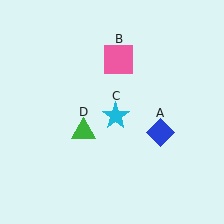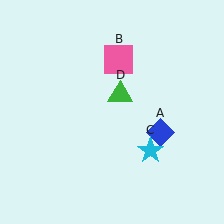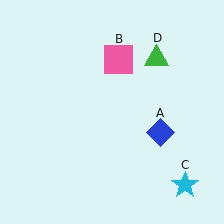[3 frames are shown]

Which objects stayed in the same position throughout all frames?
Blue diamond (object A) and pink square (object B) remained stationary.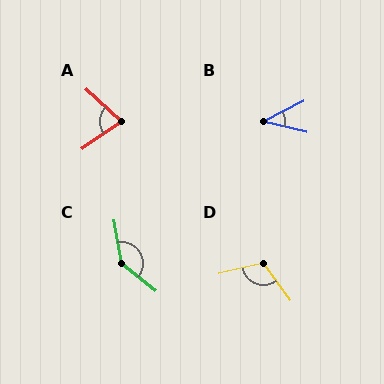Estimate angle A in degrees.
Approximately 77 degrees.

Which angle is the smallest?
B, at approximately 40 degrees.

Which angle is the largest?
C, at approximately 138 degrees.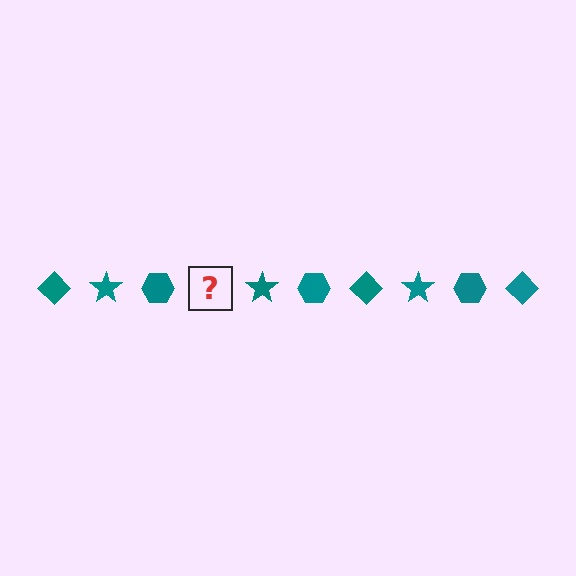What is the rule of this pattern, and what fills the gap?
The rule is that the pattern cycles through diamond, star, hexagon shapes in teal. The gap should be filled with a teal diamond.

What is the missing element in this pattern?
The missing element is a teal diamond.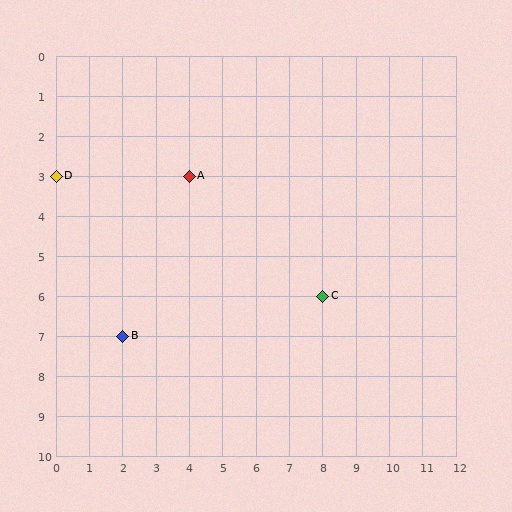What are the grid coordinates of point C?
Point C is at grid coordinates (8, 6).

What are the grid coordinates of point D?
Point D is at grid coordinates (0, 3).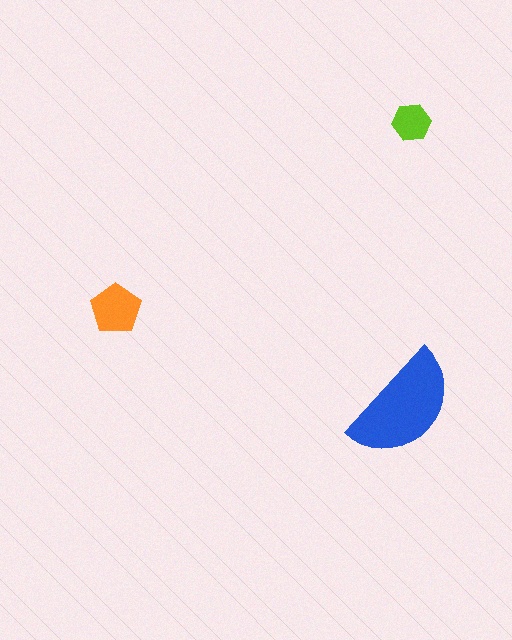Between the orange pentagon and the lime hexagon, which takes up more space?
The orange pentagon.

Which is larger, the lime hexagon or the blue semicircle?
The blue semicircle.